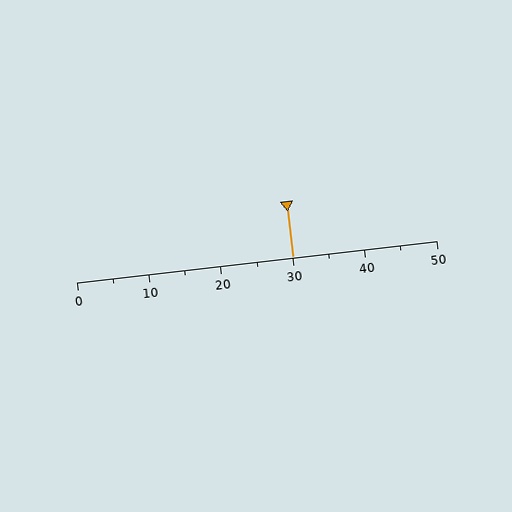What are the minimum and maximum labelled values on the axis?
The axis runs from 0 to 50.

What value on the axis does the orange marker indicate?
The marker indicates approximately 30.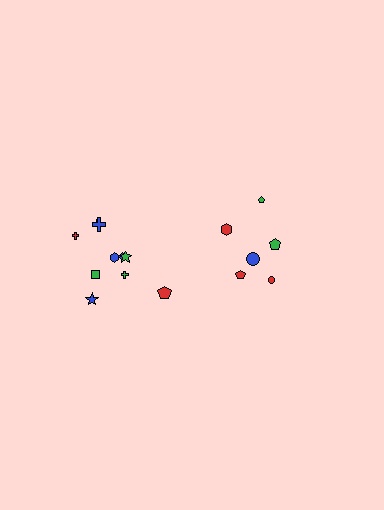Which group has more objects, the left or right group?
The left group.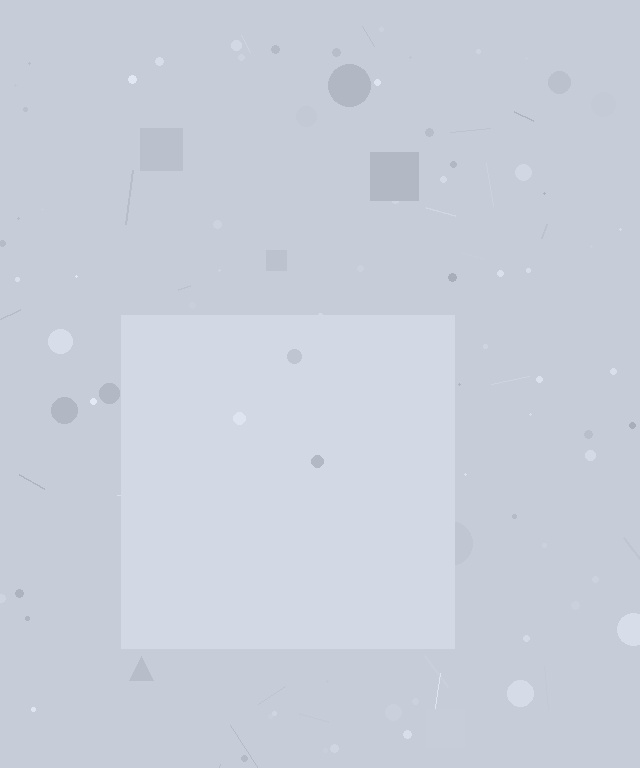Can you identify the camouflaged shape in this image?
The camouflaged shape is a square.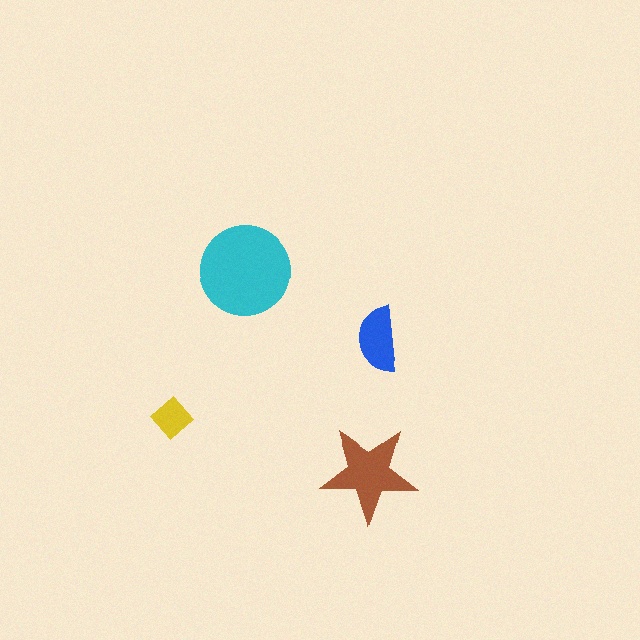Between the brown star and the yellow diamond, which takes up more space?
The brown star.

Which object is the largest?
The cyan circle.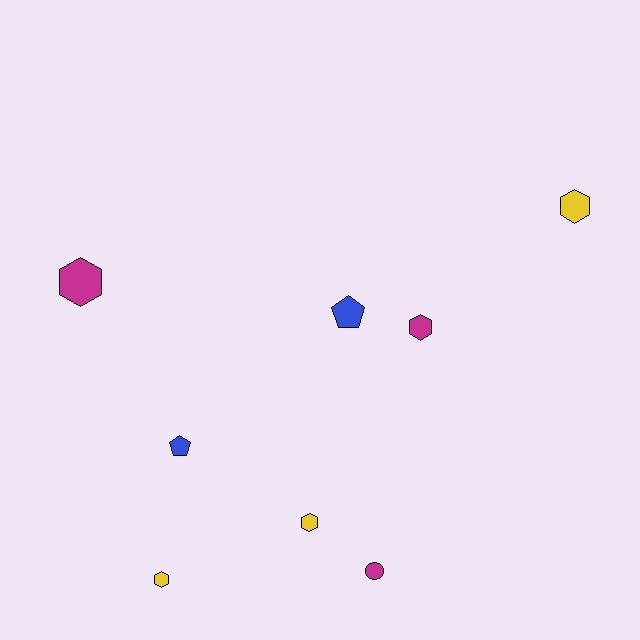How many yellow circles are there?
There are no yellow circles.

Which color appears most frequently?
Magenta, with 3 objects.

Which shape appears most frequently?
Hexagon, with 5 objects.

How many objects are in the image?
There are 8 objects.